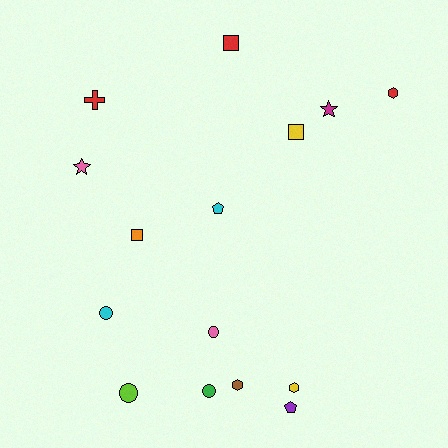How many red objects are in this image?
There are 3 red objects.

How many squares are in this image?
There are 3 squares.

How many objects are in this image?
There are 15 objects.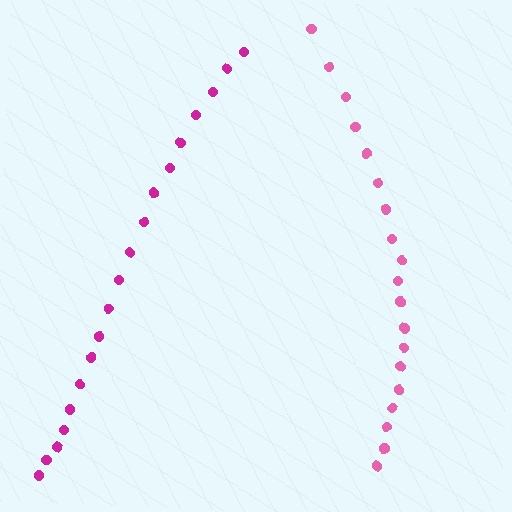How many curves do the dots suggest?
There are 2 distinct paths.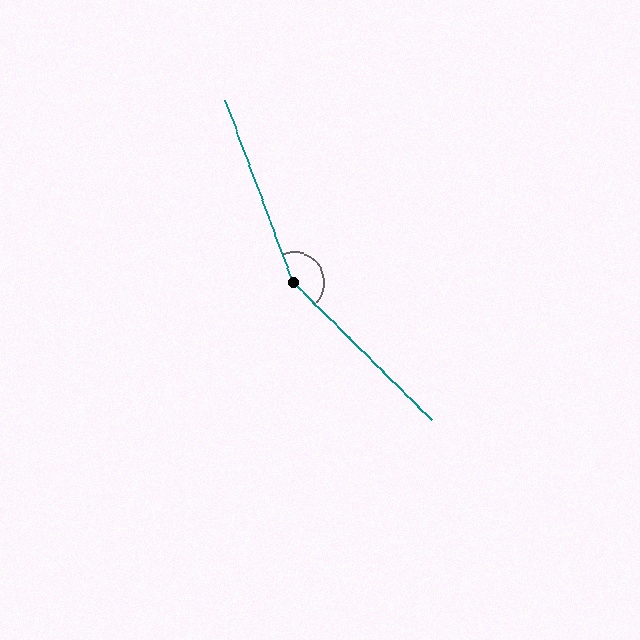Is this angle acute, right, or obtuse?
It is obtuse.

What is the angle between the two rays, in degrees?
Approximately 156 degrees.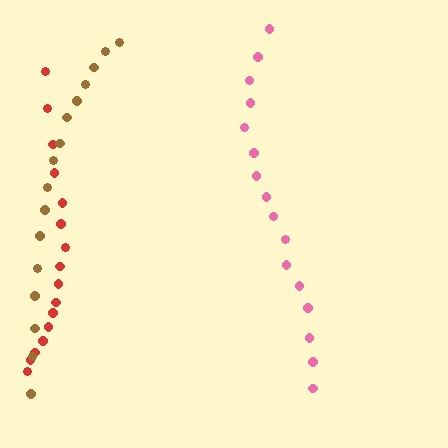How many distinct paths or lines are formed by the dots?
There are 3 distinct paths.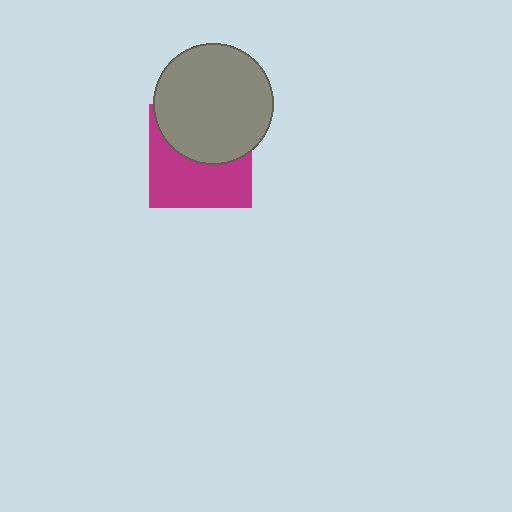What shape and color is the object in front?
The object in front is a gray circle.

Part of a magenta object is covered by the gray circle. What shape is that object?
It is a square.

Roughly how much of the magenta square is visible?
About half of it is visible (roughly 52%).